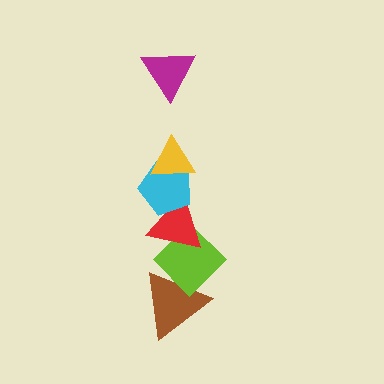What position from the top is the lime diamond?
The lime diamond is 5th from the top.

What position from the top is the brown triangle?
The brown triangle is 6th from the top.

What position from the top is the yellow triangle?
The yellow triangle is 2nd from the top.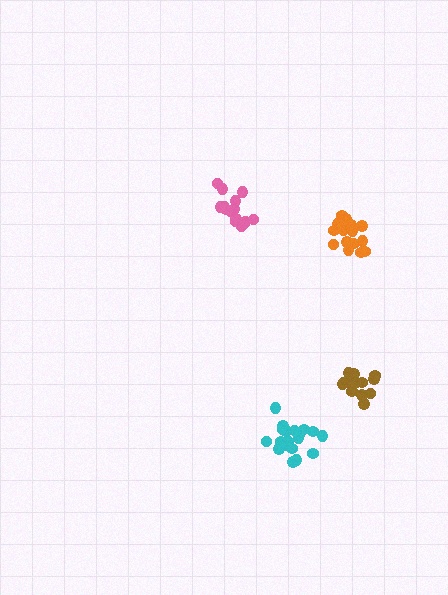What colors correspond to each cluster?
The clusters are colored: pink, cyan, orange, brown.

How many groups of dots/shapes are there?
There are 4 groups.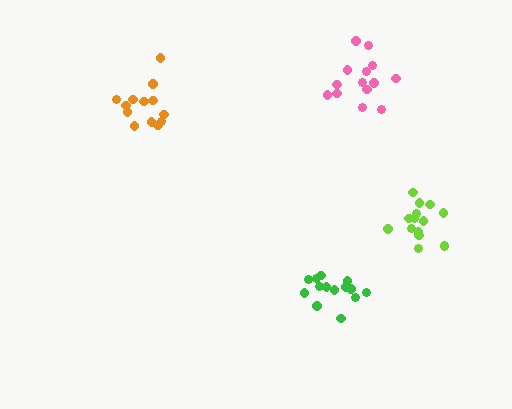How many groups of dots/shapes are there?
There are 4 groups.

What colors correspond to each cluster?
The clusters are colored: pink, orange, green, lime.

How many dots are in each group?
Group 1: 14 dots, Group 2: 13 dots, Group 3: 14 dots, Group 4: 15 dots (56 total).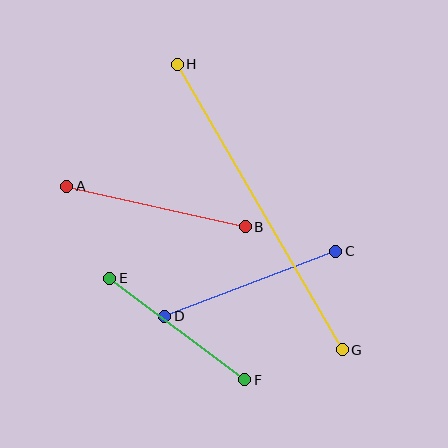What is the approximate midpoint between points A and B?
The midpoint is at approximately (156, 207) pixels.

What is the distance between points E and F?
The distance is approximately 169 pixels.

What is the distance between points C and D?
The distance is approximately 183 pixels.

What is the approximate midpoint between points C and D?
The midpoint is at approximately (250, 284) pixels.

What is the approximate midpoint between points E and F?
The midpoint is at approximately (177, 329) pixels.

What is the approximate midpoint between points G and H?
The midpoint is at approximately (260, 207) pixels.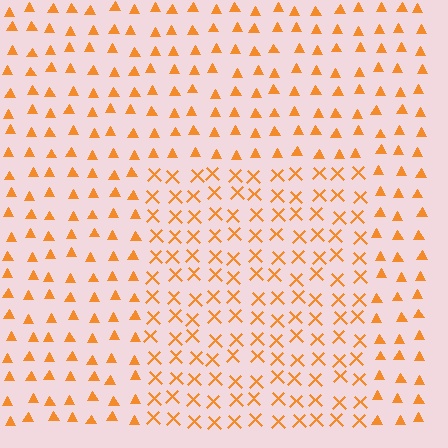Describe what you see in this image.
The image is filled with small orange elements arranged in a uniform grid. A rectangle-shaped region contains X marks, while the surrounding area contains triangles. The boundary is defined purely by the change in element shape.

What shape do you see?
I see a rectangle.